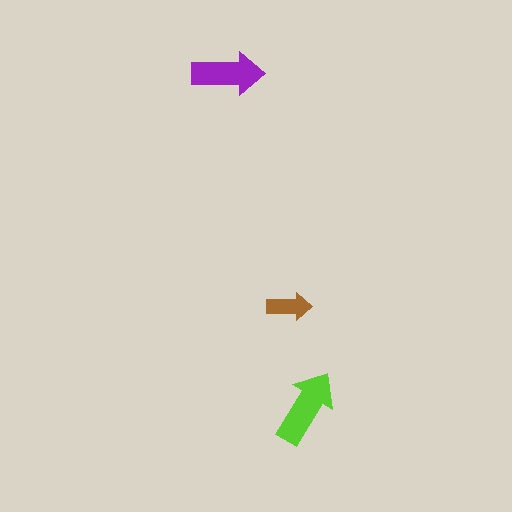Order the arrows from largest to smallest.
the lime one, the purple one, the brown one.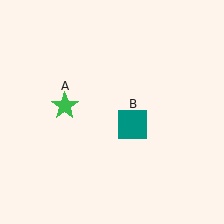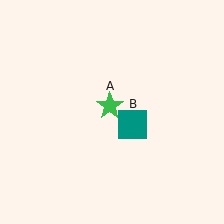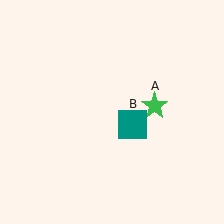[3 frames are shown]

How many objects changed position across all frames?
1 object changed position: green star (object A).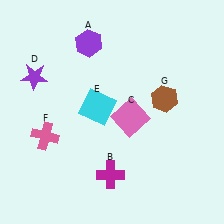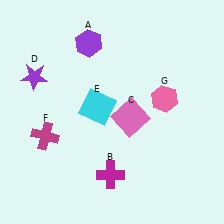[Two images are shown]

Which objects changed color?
F changed from pink to magenta. G changed from brown to pink.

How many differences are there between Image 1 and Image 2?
There are 2 differences between the two images.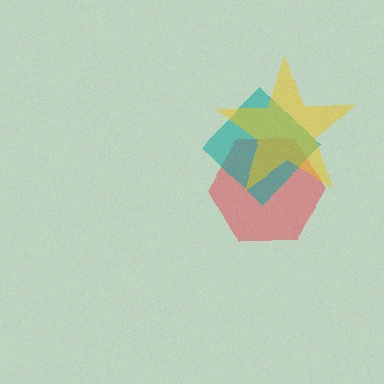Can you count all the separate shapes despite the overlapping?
Yes, there are 3 separate shapes.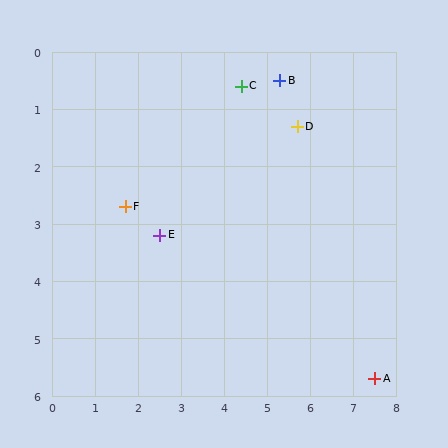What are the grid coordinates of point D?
Point D is at approximately (5.7, 1.3).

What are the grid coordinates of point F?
Point F is at approximately (1.7, 2.7).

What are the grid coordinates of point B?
Point B is at approximately (5.3, 0.5).